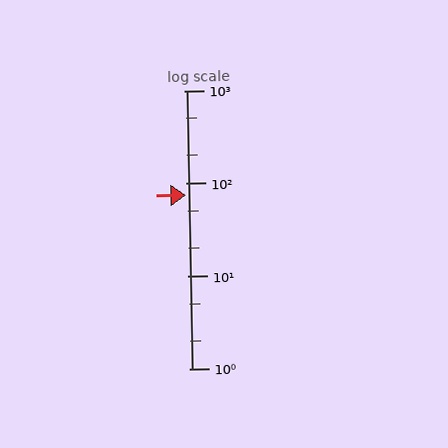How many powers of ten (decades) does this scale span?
The scale spans 3 decades, from 1 to 1000.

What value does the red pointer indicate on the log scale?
The pointer indicates approximately 74.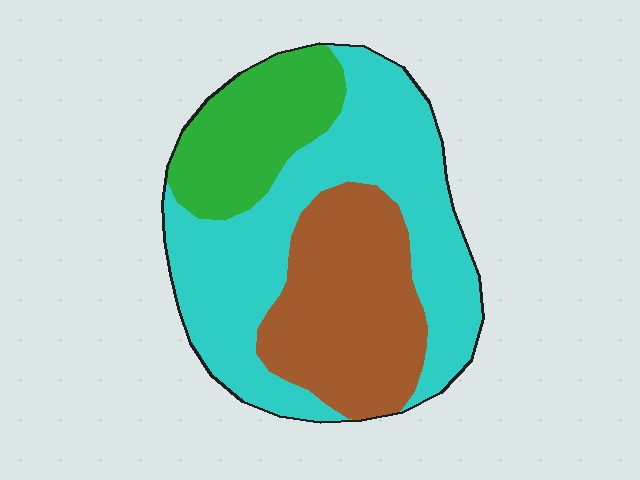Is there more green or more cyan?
Cyan.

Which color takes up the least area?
Green, at roughly 20%.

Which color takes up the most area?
Cyan, at roughly 50%.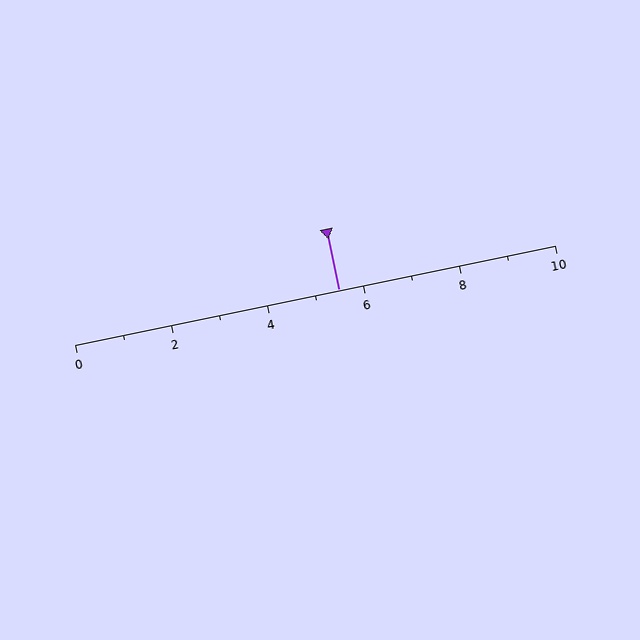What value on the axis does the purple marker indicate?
The marker indicates approximately 5.5.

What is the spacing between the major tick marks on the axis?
The major ticks are spaced 2 apart.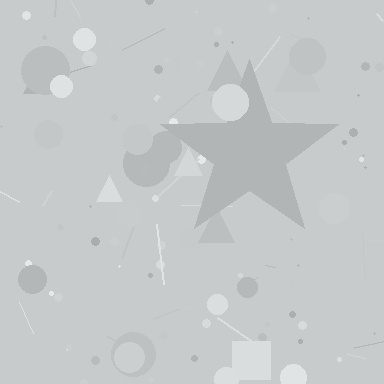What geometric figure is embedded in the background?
A star is embedded in the background.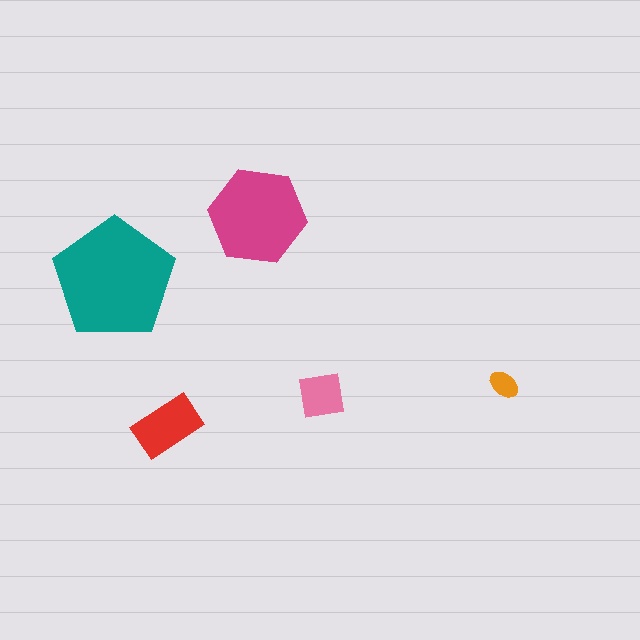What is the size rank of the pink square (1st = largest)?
4th.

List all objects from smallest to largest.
The orange ellipse, the pink square, the red rectangle, the magenta hexagon, the teal pentagon.